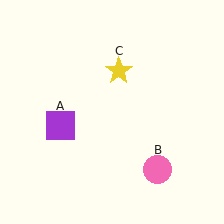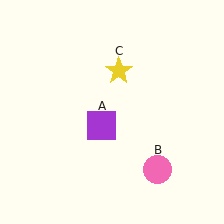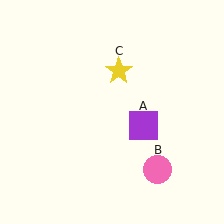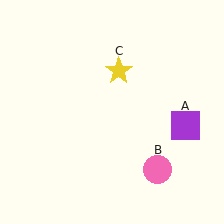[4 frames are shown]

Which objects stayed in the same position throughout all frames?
Pink circle (object B) and yellow star (object C) remained stationary.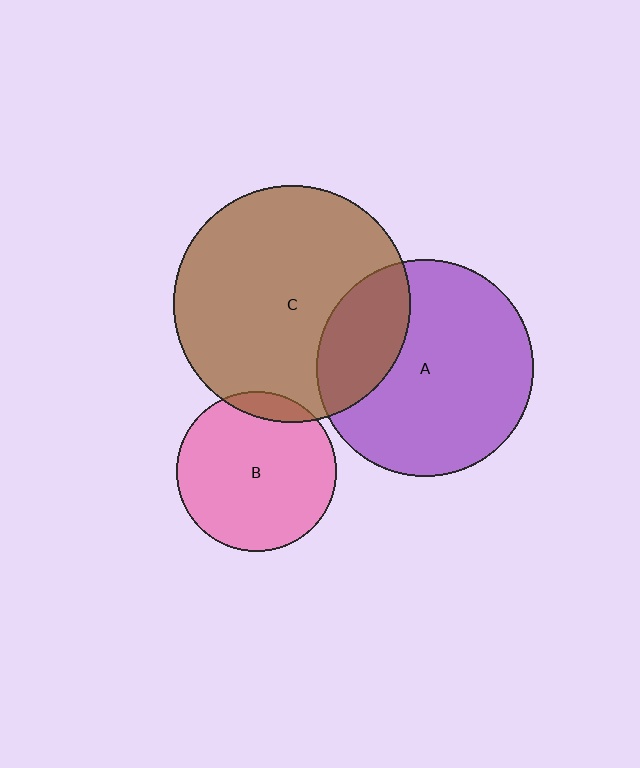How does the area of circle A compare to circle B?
Approximately 1.8 times.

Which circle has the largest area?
Circle C (brown).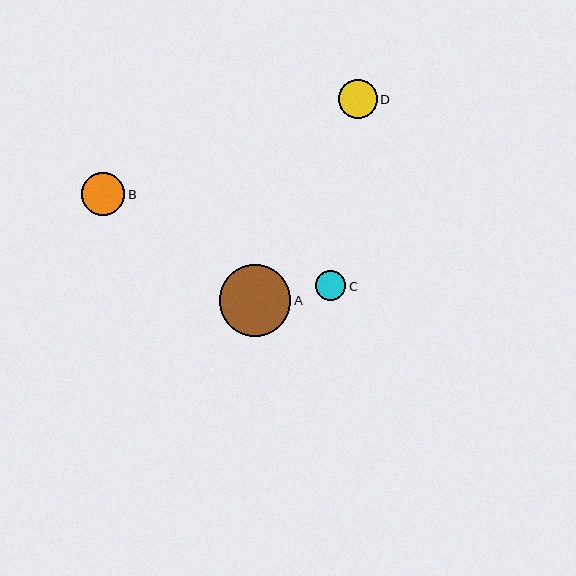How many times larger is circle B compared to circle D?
Circle B is approximately 1.1 times the size of circle D.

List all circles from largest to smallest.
From largest to smallest: A, B, D, C.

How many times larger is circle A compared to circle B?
Circle A is approximately 1.7 times the size of circle B.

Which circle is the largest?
Circle A is the largest with a size of approximately 71 pixels.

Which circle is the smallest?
Circle C is the smallest with a size of approximately 30 pixels.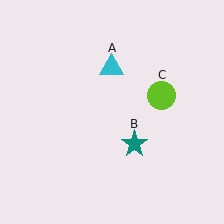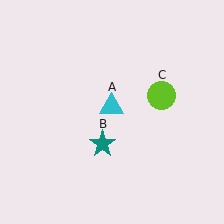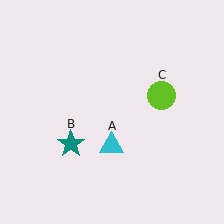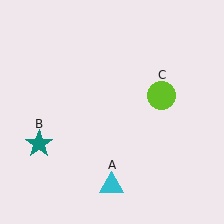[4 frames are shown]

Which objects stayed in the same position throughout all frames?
Lime circle (object C) remained stationary.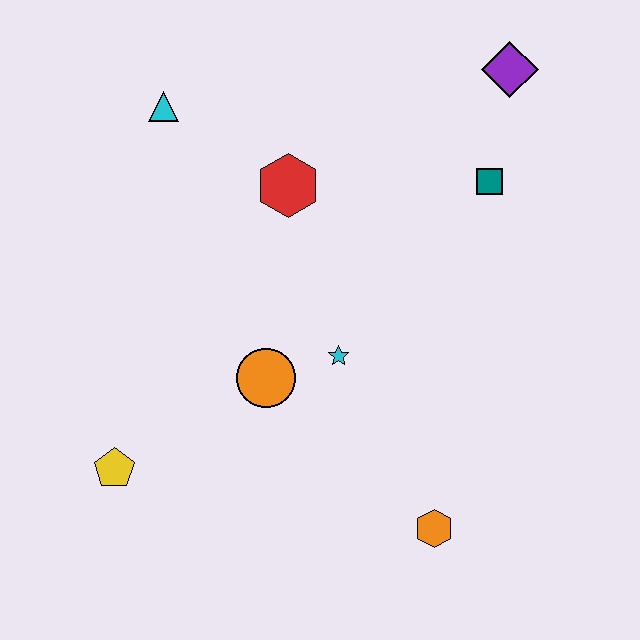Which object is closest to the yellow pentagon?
The orange circle is closest to the yellow pentagon.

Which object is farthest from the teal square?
The yellow pentagon is farthest from the teal square.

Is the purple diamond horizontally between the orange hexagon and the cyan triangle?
No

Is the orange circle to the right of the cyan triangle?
Yes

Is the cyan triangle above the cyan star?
Yes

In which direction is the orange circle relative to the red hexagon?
The orange circle is below the red hexagon.